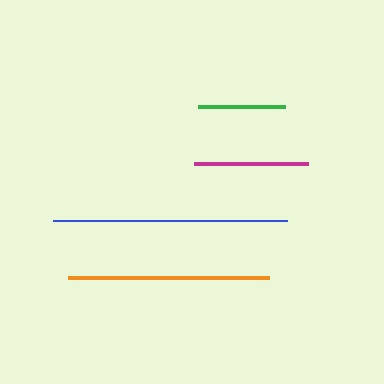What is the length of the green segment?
The green segment is approximately 88 pixels long.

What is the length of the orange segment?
The orange segment is approximately 201 pixels long.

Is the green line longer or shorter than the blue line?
The blue line is longer than the green line.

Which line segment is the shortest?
The green line is the shortest at approximately 88 pixels.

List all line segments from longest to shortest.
From longest to shortest: blue, orange, magenta, green.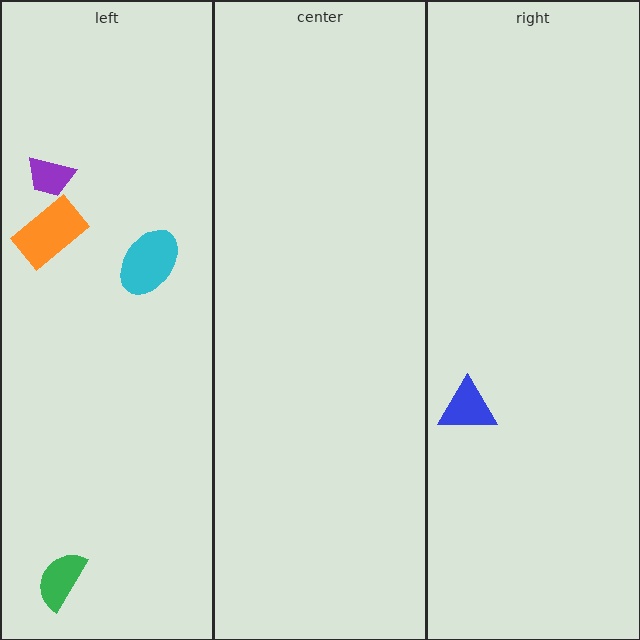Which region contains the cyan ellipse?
The left region.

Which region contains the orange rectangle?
The left region.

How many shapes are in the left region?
4.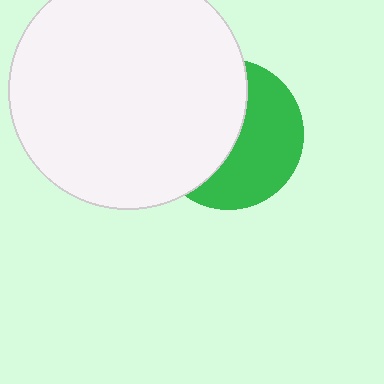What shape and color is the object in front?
The object in front is a white circle.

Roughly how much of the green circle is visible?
About half of it is visible (roughly 49%).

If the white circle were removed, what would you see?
You would see the complete green circle.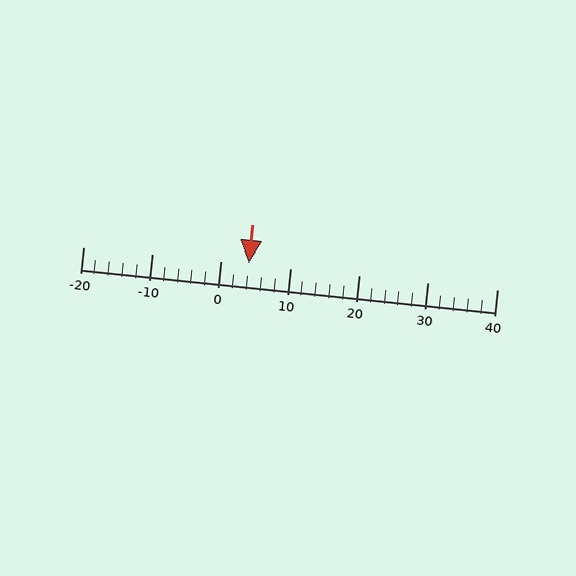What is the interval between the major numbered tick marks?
The major tick marks are spaced 10 units apart.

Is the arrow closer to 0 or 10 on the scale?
The arrow is closer to 0.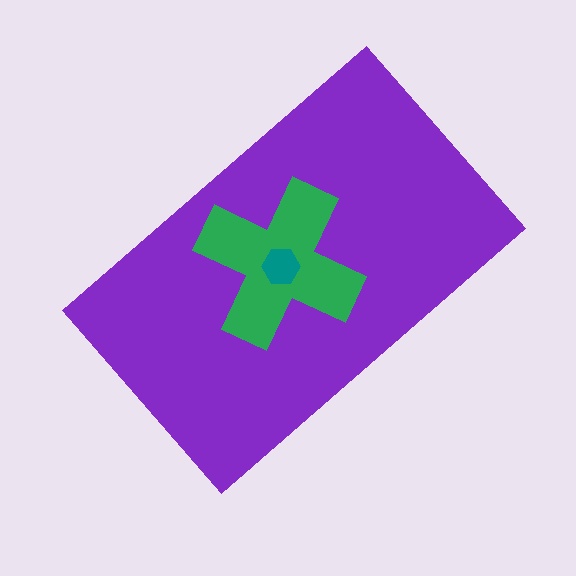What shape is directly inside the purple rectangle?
The green cross.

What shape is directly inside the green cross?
The teal hexagon.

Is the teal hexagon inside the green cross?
Yes.